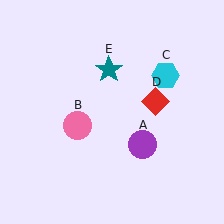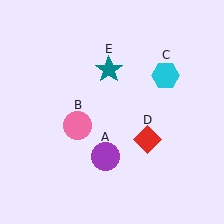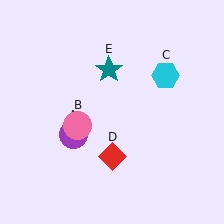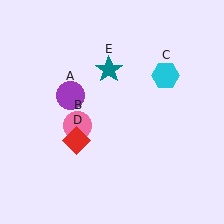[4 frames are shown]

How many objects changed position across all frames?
2 objects changed position: purple circle (object A), red diamond (object D).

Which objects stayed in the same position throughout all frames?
Pink circle (object B) and cyan hexagon (object C) and teal star (object E) remained stationary.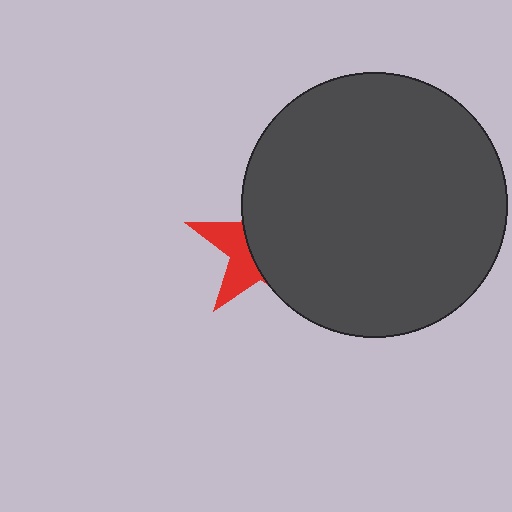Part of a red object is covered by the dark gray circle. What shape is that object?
It is a star.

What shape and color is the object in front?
The object in front is a dark gray circle.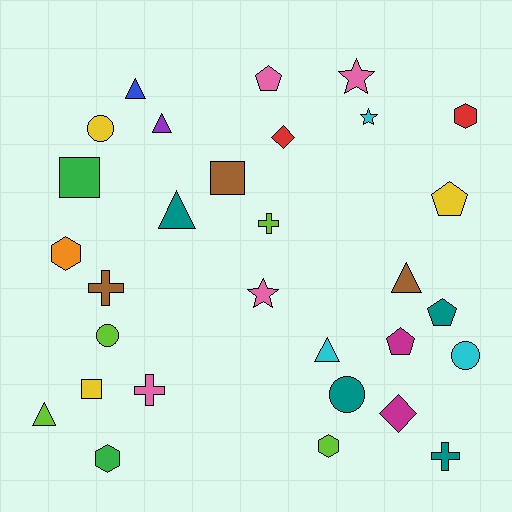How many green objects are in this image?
There are 2 green objects.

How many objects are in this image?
There are 30 objects.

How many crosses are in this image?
There are 4 crosses.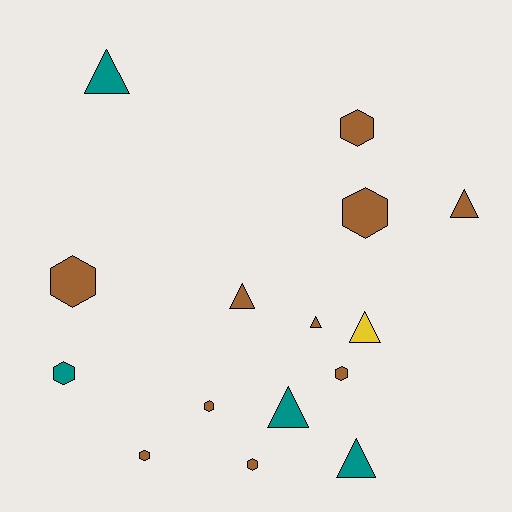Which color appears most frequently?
Brown, with 10 objects.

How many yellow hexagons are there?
There are no yellow hexagons.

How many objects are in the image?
There are 15 objects.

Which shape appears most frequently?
Hexagon, with 8 objects.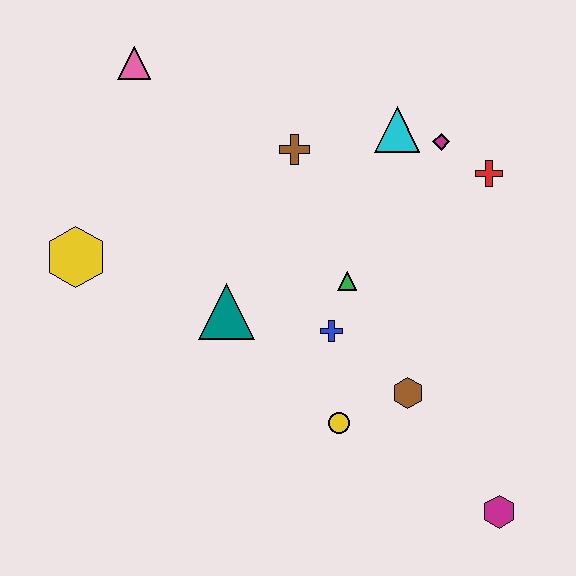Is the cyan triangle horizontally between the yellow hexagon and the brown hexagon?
Yes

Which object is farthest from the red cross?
The yellow hexagon is farthest from the red cross.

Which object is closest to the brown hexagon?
The yellow circle is closest to the brown hexagon.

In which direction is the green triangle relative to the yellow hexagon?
The green triangle is to the right of the yellow hexagon.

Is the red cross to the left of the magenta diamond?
No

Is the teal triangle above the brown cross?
No